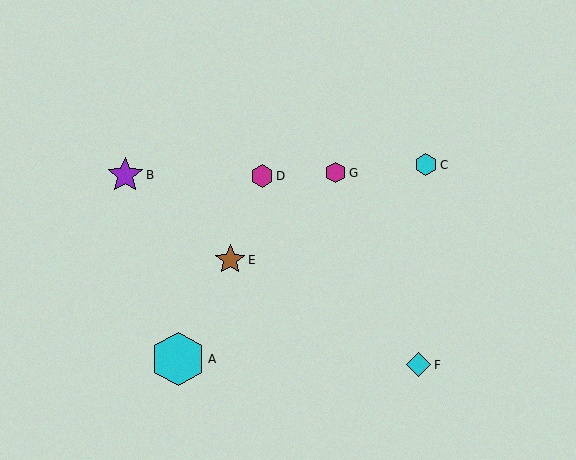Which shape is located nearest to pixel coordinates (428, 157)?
The cyan hexagon (labeled C) at (426, 165) is nearest to that location.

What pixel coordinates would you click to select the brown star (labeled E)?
Click at (230, 260) to select the brown star E.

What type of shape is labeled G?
Shape G is a magenta hexagon.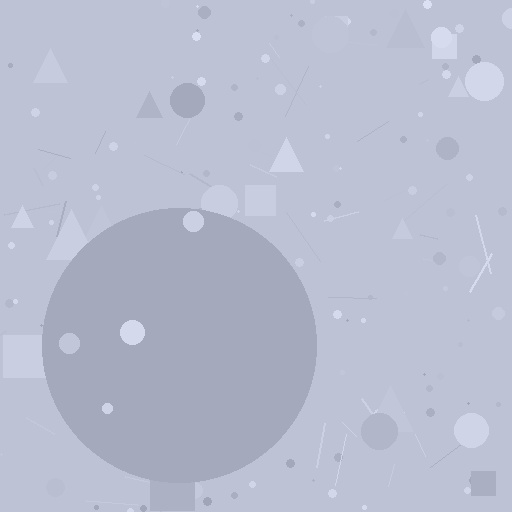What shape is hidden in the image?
A circle is hidden in the image.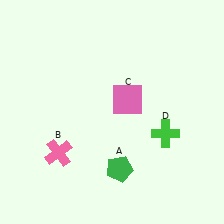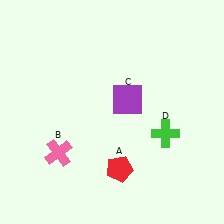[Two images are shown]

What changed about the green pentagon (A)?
In Image 1, A is green. In Image 2, it changed to red.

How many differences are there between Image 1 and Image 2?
There are 2 differences between the two images.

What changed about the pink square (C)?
In Image 1, C is pink. In Image 2, it changed to purple.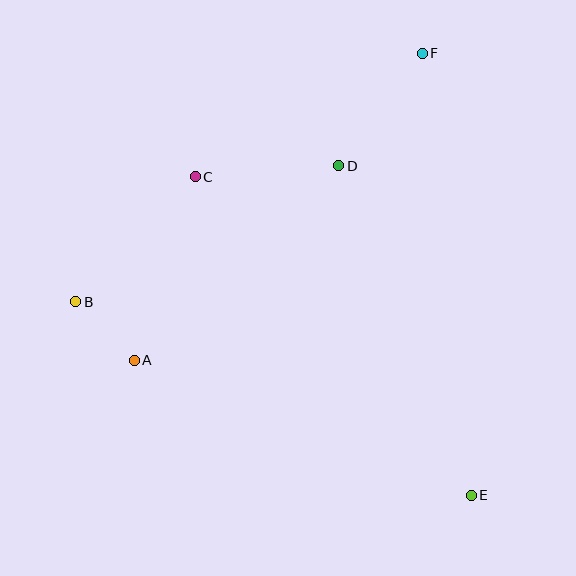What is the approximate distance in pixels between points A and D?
The distance between A and D is approximately 282 pixels.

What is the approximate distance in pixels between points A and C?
The distance between A and C is approximately 193 pixels.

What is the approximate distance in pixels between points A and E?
The distance between A and E is approximately 363 pixels.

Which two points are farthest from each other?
Points E and F are farthest from each other.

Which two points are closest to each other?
Points A and B are closest to each other.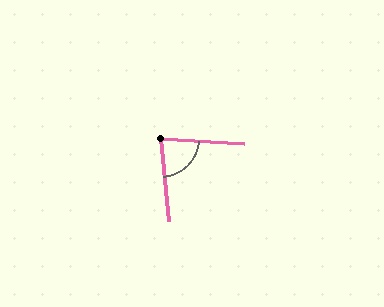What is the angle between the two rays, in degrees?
Approximately 81 degrees.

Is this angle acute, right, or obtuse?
It is acute.